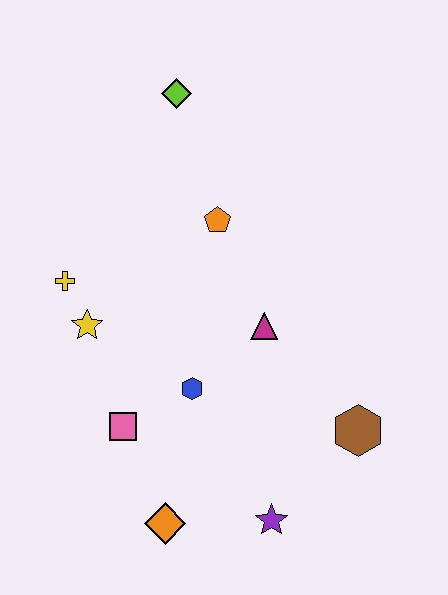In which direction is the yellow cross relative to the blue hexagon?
The yellow cross is to the left of the blue hexagon.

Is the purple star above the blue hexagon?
No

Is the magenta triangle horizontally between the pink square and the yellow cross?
No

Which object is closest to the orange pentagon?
The magenta triangle is closest to the orange pentagon.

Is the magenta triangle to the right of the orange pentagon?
Yes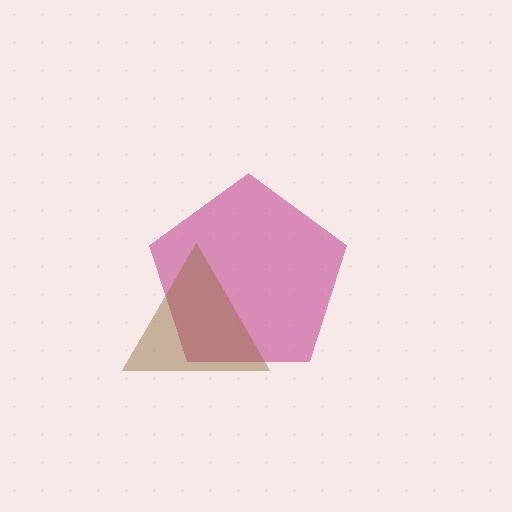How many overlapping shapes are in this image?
There are 2 overlapping shapes in the image.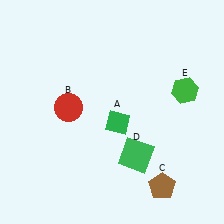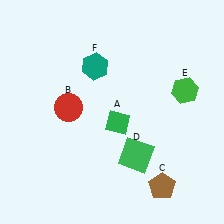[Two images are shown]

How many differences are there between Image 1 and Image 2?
There is 1 difference between the two images.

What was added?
A teal hexagon (F) was added in Image 2.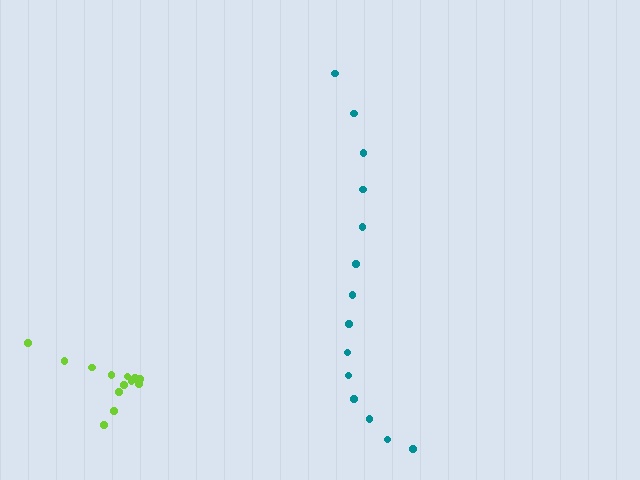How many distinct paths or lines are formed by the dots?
There are 2 distinct paths.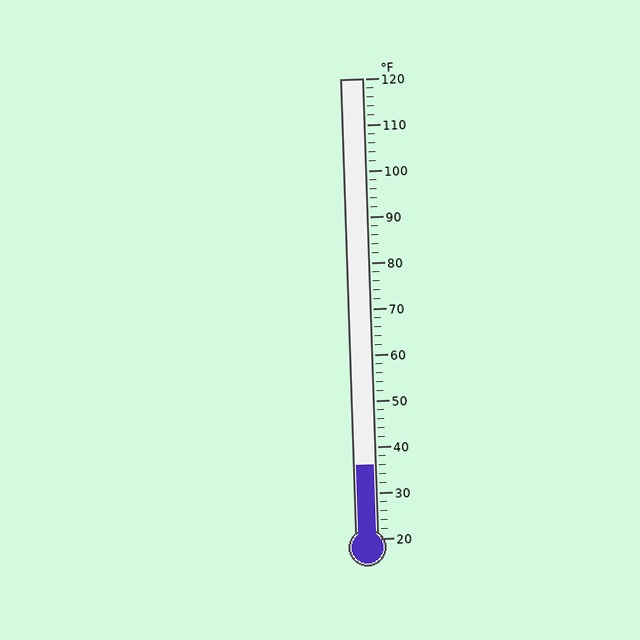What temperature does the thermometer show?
The thermometer shows approximately 36°F.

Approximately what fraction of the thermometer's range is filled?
The thermometer is filled to approximately 15% of its range.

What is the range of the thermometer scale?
The thermometer scale ranges from 20°F to 120°F.